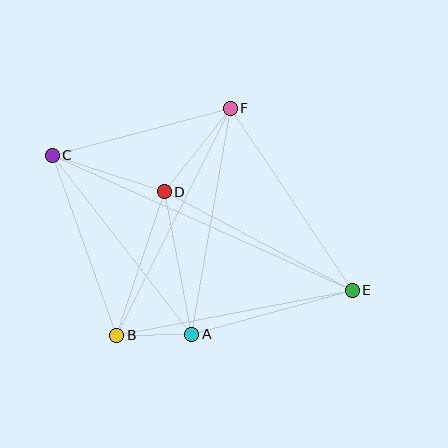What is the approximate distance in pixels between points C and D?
The distance between C and D is approximately 118 pixels.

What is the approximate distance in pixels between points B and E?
The distance between B and E is approximately 240 pixels.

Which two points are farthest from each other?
Points C and E are farthest from each other.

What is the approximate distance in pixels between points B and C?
The distance between B and C is approximately 191 pixels.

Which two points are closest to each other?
Points A and B are closest to each other.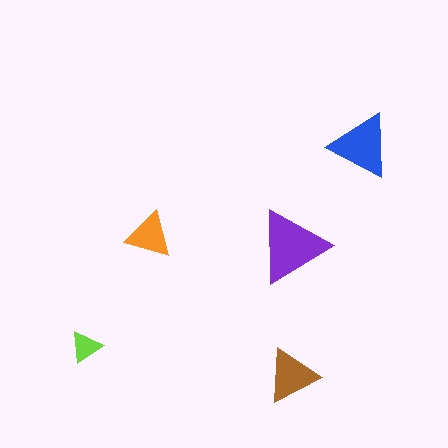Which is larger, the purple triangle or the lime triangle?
The purple one.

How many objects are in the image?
There are 5 objects in the image.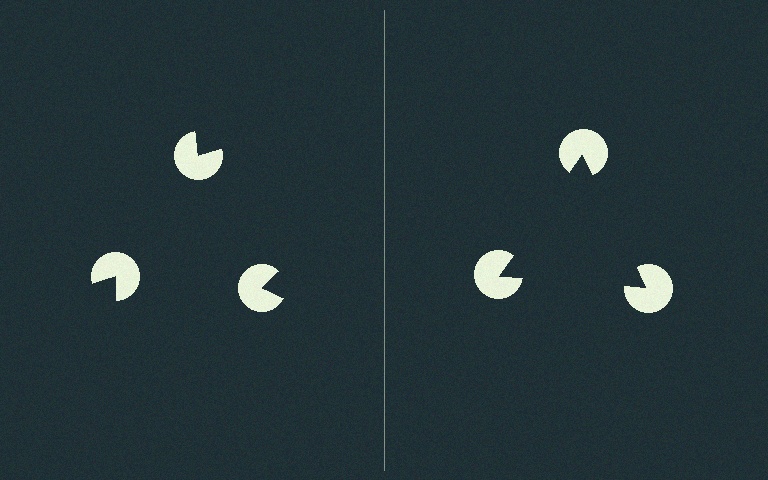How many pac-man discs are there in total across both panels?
6 — 3 on each side.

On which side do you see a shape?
An illusory triangle appears on the right side. On the left side the wedge cuts are rotated, so no coherent shape forms.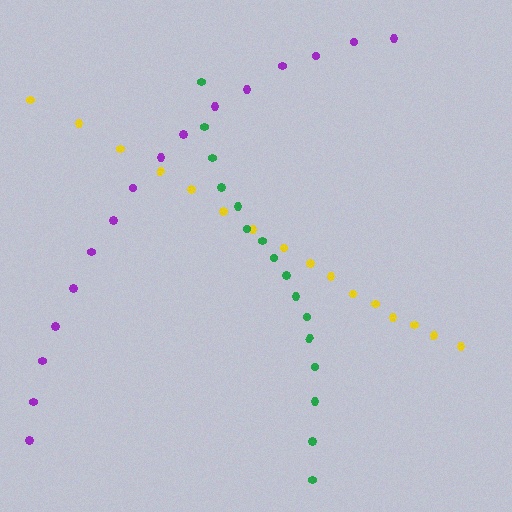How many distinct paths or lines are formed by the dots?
There are 3 distinct paths.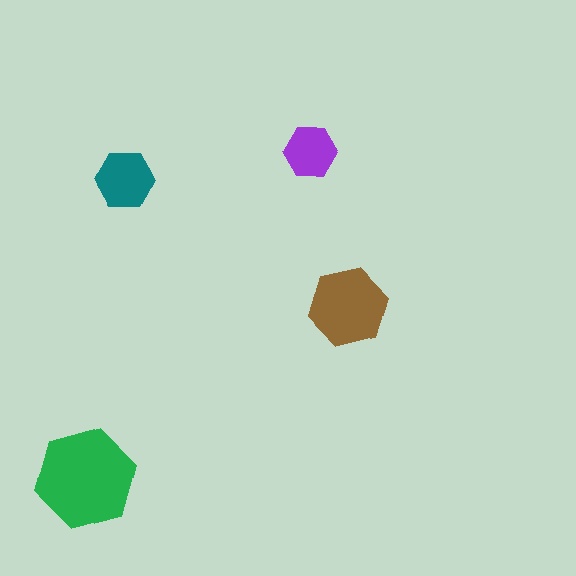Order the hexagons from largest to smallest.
the green one, the brown one, the teal one, the purple one.